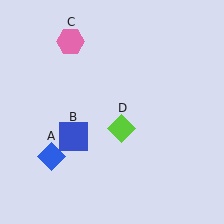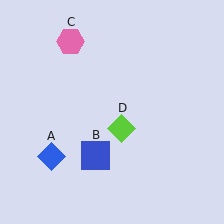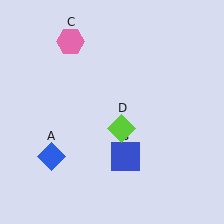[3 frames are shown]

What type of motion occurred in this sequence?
The blue square (object B) rotated counterclockwise around the center of the scene.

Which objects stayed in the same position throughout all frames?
Blue diamond (object A) and pink hexagon (object C) and lime diamond (object D) remained stationary.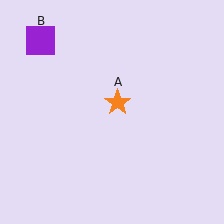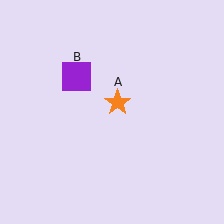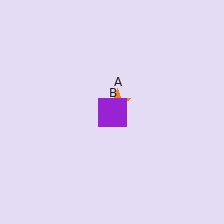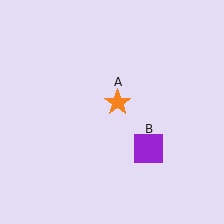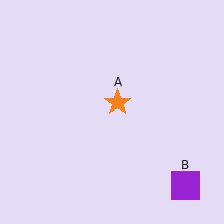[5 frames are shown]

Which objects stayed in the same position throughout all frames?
Orange star (object A) remained stationary.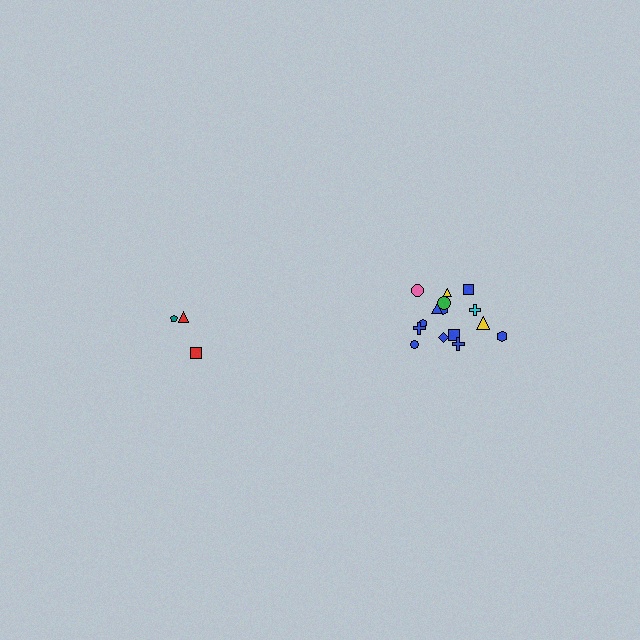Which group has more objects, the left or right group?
The right group.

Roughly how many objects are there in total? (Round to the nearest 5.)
Roughly 20 objects in total.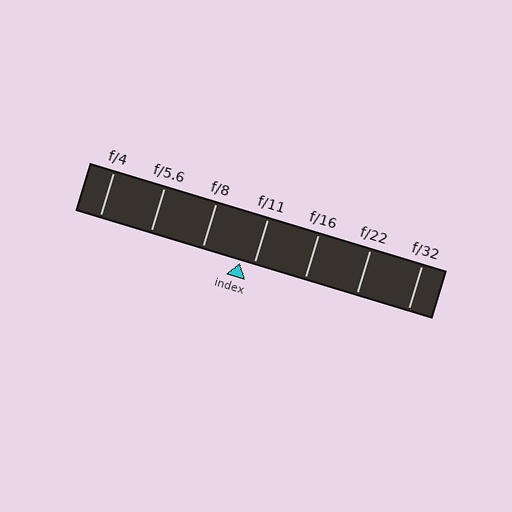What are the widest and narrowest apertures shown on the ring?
The widest aperture shown is f/4 and the narrowest is f/32.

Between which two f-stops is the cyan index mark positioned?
The index mark is between f/8 and f/11.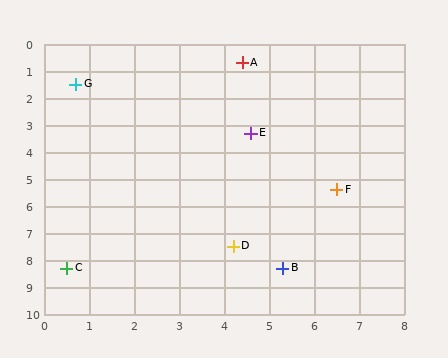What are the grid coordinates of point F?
Point F is at approximately (6.5, 5.4).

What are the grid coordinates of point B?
Point B is at approximately (5.3, 8.3).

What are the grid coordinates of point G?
Point G is at approximately (0.7, 1.5).